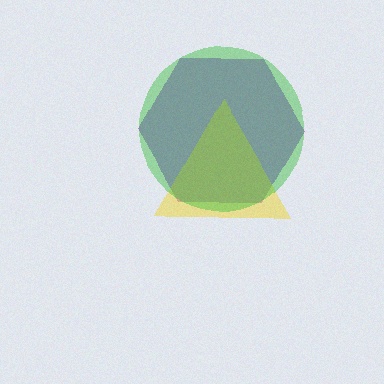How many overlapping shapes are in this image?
There are 3 overlapping shapes in the image.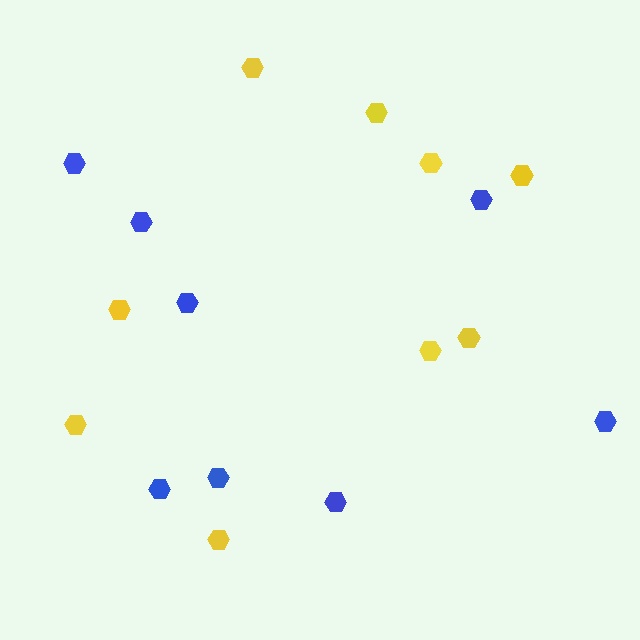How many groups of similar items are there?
There are 2 groups: one group of blue hexagons (8) and one group of yellow hexagons (9).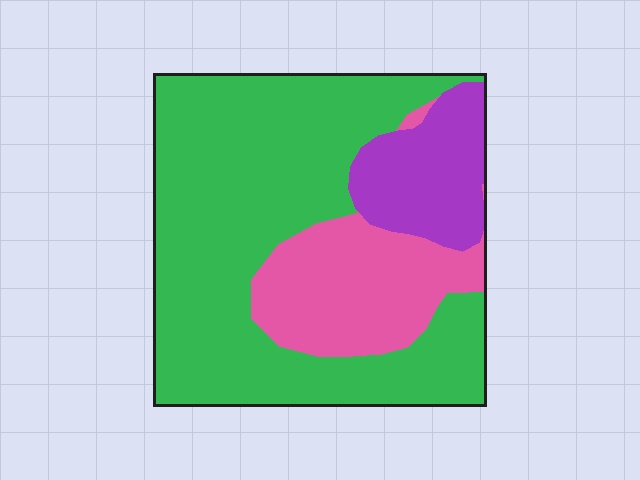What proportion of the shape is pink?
Pink covers 22% of the shape.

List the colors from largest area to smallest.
From largest to smallest: green, pink, purple.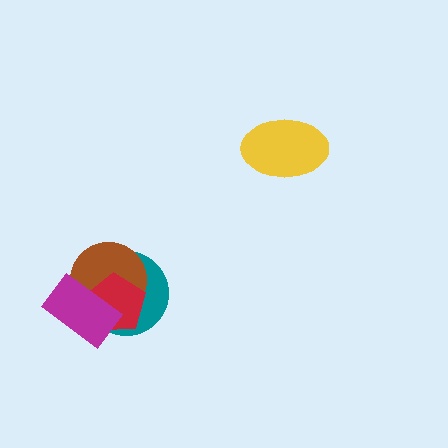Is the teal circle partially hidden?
Yes, it is partially covered by another shape.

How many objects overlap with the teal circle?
3 objects overlap with the teal circle.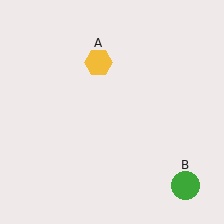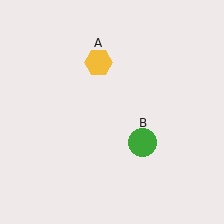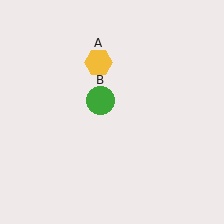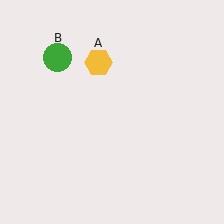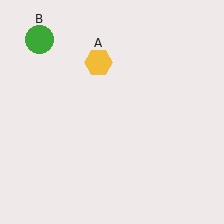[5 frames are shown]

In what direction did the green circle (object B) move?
The green circle (object B) moved up and to the left.